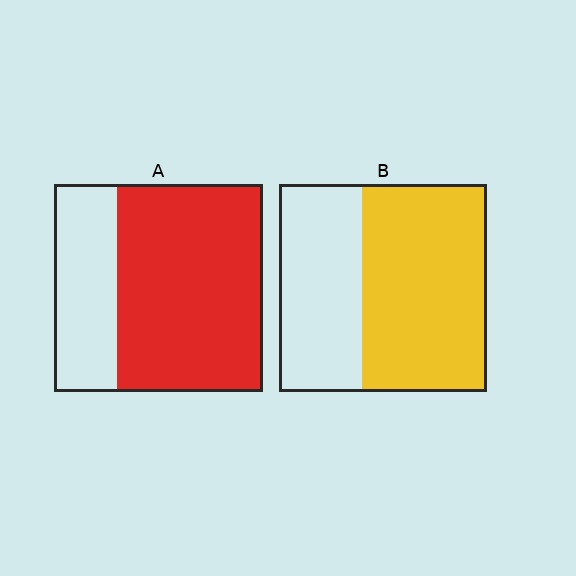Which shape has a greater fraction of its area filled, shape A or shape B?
Shape A.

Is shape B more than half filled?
Yes.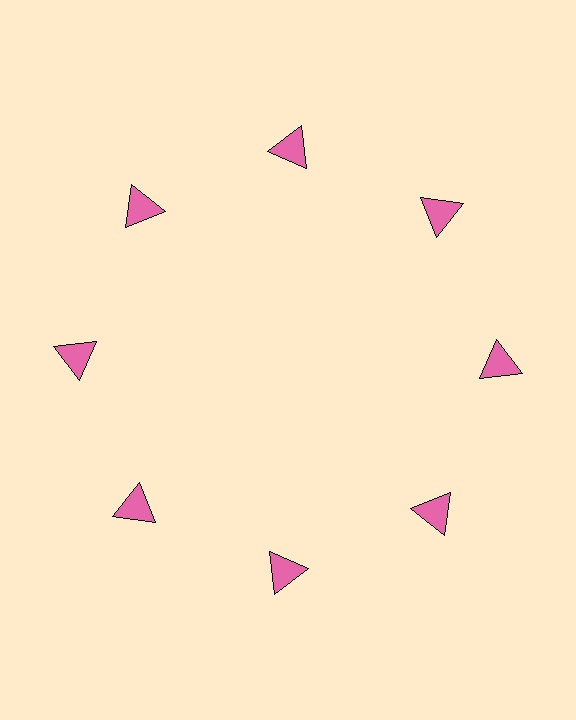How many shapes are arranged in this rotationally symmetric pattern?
There are 8 shapes, arranged in 8 groups of 1.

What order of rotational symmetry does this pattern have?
This pattern has 8-fold rotational symmetry.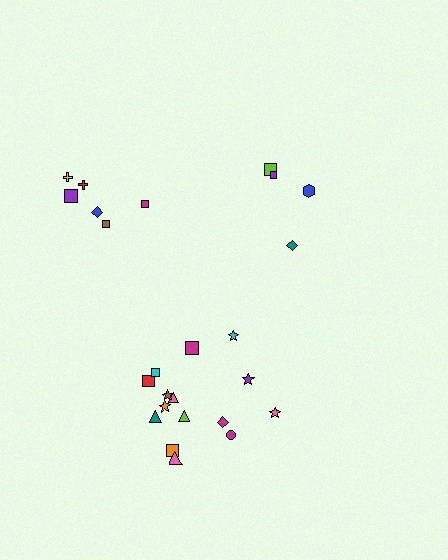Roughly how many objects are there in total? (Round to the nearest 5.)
Roughly 25 objects in total.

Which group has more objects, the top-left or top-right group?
The top-left group.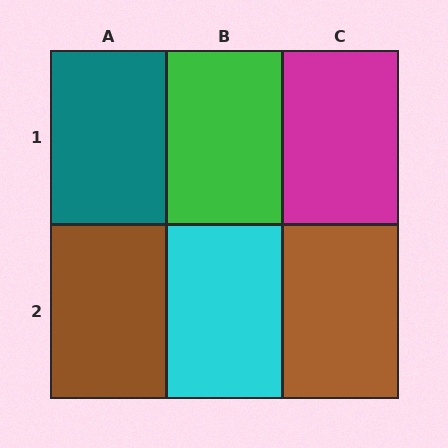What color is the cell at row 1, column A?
Teal.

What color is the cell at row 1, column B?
Green.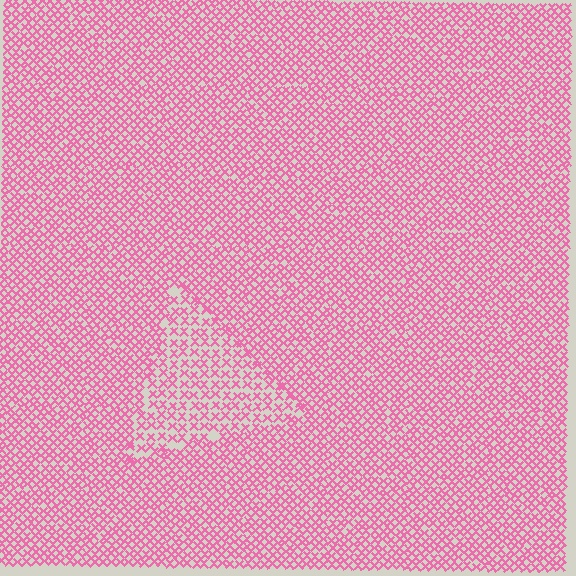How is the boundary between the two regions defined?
The boundary is defined by a change in element density (approximately 1.6x ratio). All elements are the same color, size, and shape.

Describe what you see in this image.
The image contains small pink elements arranged at two different densities. A triangle-shaped region is visible where the elements are less densely packed than the surrounding area.